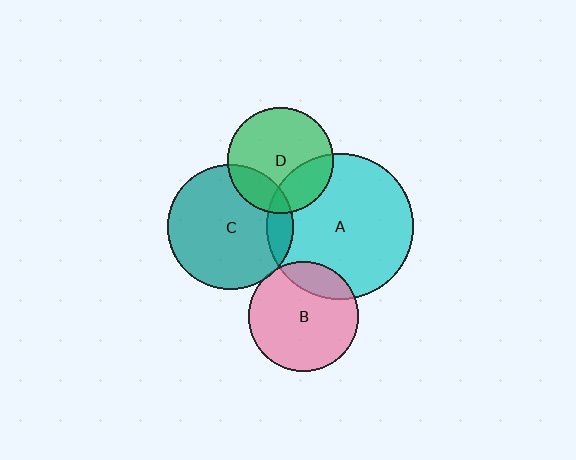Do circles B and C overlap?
Yes.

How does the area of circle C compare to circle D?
Approximately 1.4 times.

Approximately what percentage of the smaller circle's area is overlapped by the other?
Approximately 5%.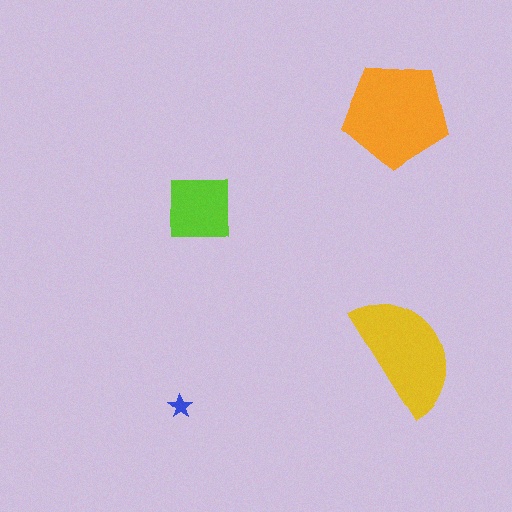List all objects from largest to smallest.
The orange pentagon, the yellow semicircle, the lime square, the blue star.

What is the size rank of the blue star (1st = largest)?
4th.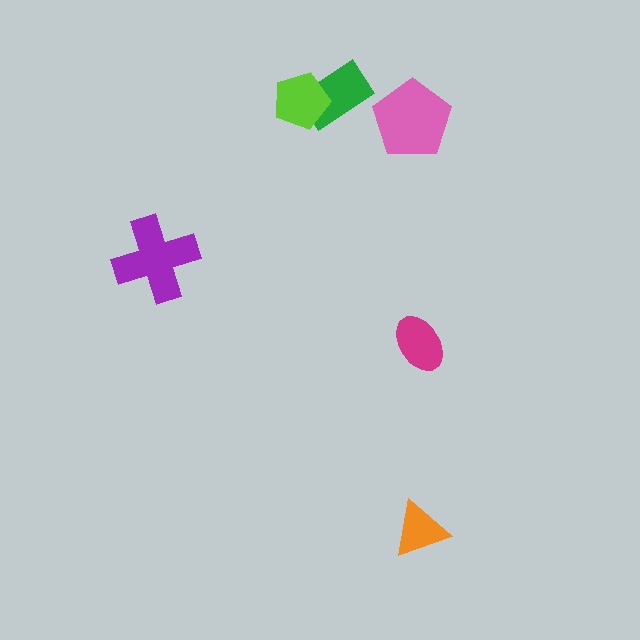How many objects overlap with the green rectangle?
1 object overlaps with the green rectangle.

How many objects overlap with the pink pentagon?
0 objects overlap with the pink pentagon.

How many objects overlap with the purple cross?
0 objects overlap with the purple cross.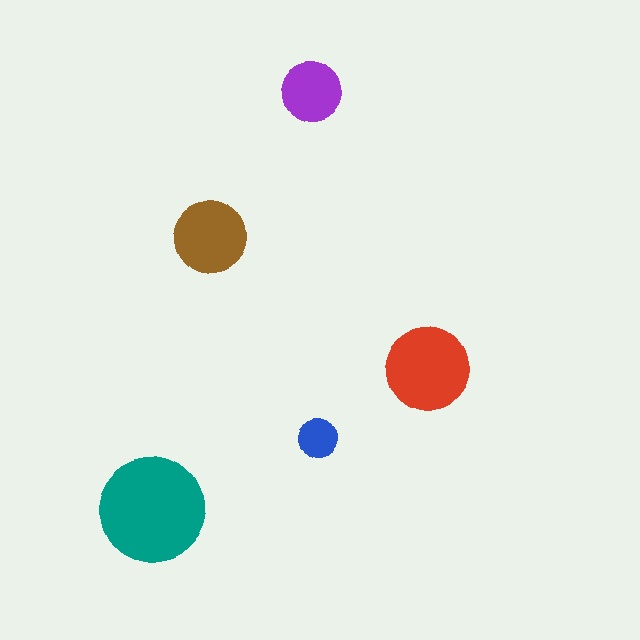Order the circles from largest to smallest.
the teal one, the red one, the brown one, the purple one, the blue one.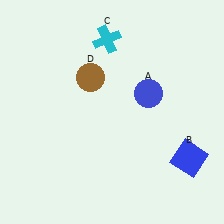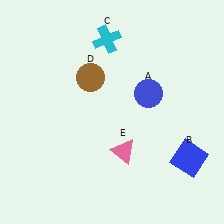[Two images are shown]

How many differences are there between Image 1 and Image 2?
There is 1 difference between the two images.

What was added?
A pink triangle (E) was added in Image 2.